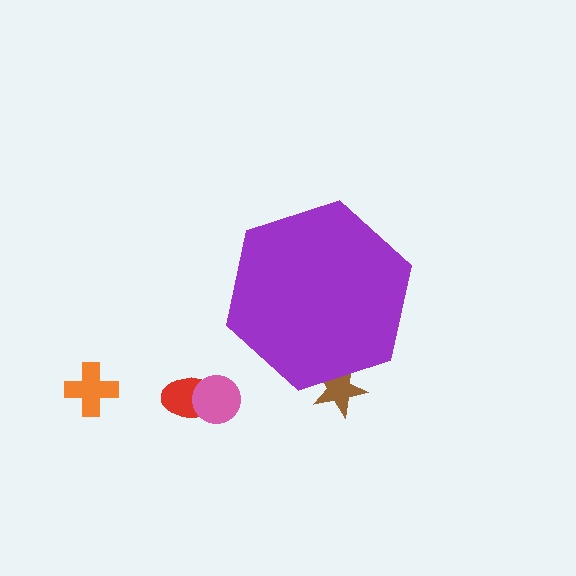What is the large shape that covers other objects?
A purple hexagon.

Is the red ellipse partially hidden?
No, the red ellipse is fully visible.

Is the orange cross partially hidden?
No, the orange cross is fully visible.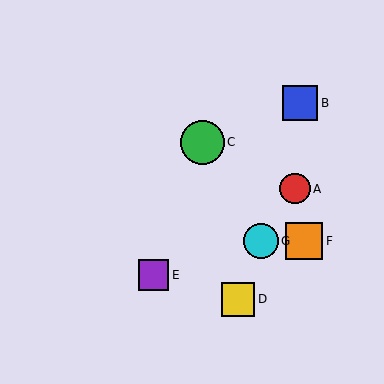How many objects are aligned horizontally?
2 objects (F, G) are aligned horizontally.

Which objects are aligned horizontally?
Objects F, G are aligned horizontally.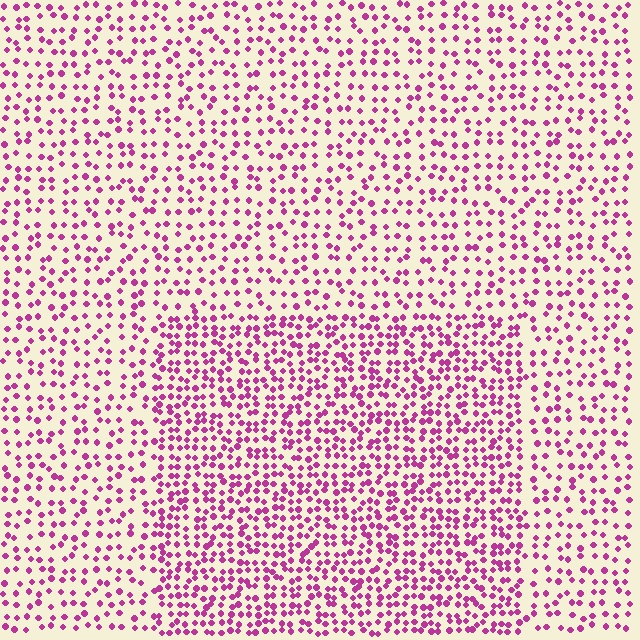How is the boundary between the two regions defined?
The boundary is defined by a change in element density (approximately 1.7x ratio). All elements are the same color, size, and shape.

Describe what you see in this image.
The image contains small magenta elements arranged at two different densities. A rectangle-shaped region is visible where the elements are more densely packed than the surrounding area.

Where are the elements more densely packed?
The elements are more densely packed inside the rectangle boundary.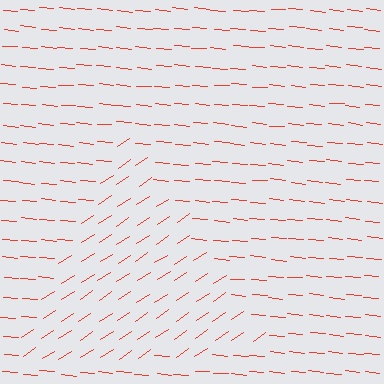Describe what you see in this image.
The image is filled with small red line segments. A triangle region in the image has lines oriented differently from the surrounding lines, creating a visible texture boundary.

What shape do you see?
I see a triangle.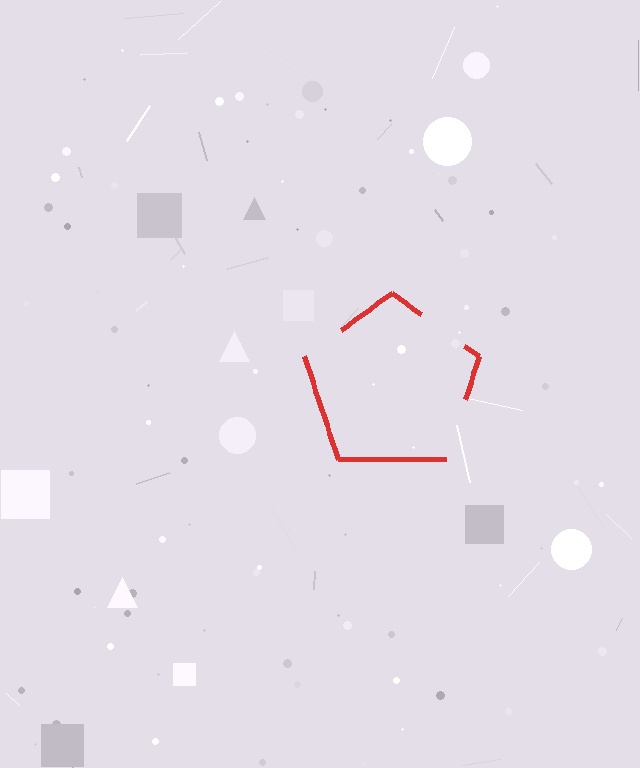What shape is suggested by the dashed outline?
The dashed outline suggests a pentagon.